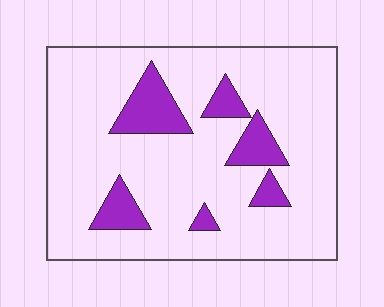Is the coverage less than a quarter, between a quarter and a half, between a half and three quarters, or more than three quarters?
Less than a quarter.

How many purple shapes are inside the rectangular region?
6.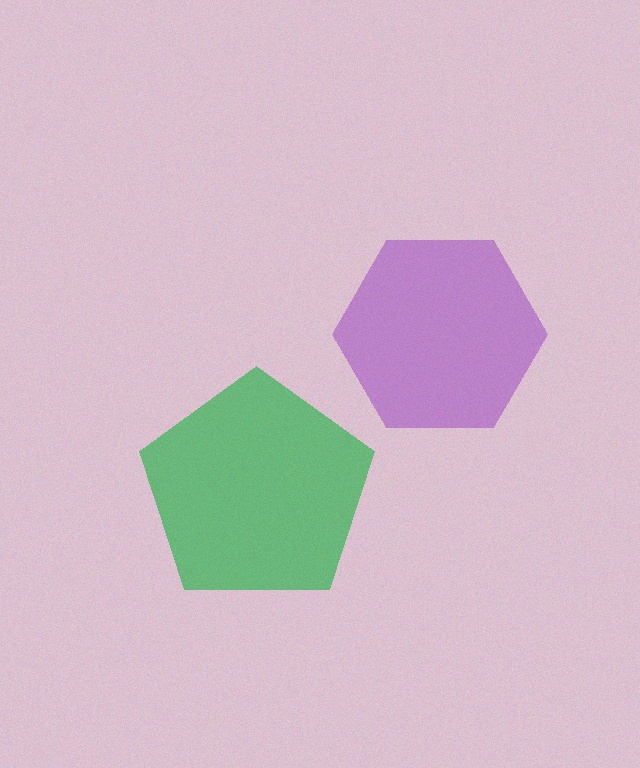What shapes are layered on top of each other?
The layered shapes are: a purple hexagon, a green pentagon.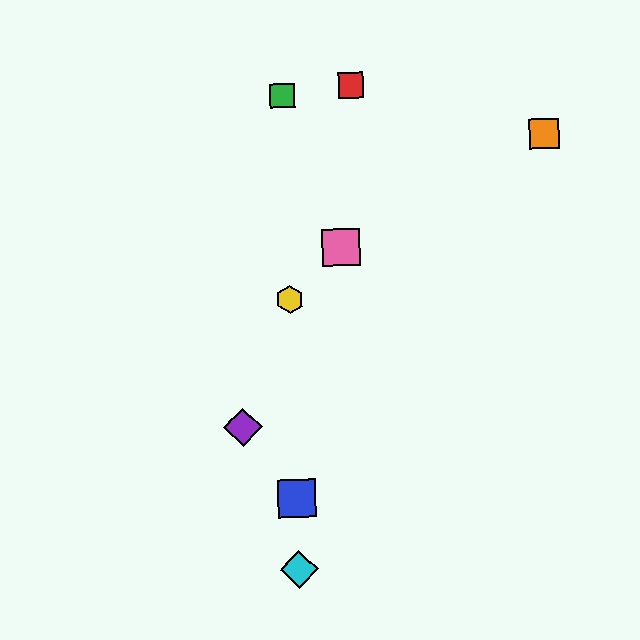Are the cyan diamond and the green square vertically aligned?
Yes, both are at x≈299.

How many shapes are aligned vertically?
4 shapes (the blue square, the green square, the yellow hexagon, the cyan diamond) are aligned vertically.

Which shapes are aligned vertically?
The blue square, the green square, the yellow hexagon, the cyan diamond are aligned vertically.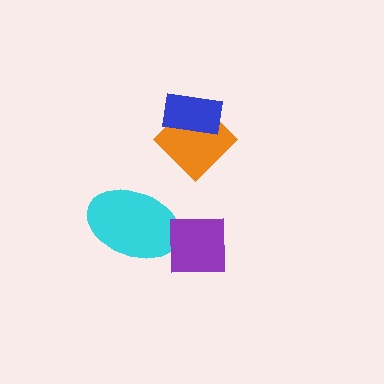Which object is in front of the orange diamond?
The blue rectangle is in front of the orange diamond.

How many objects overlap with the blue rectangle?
1 object overlaps with the blue rectangle.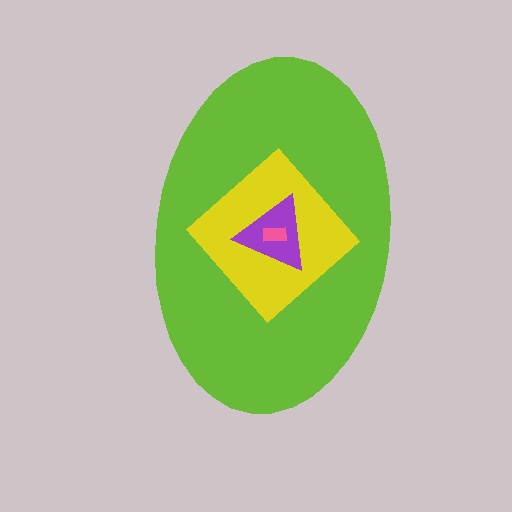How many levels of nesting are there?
4.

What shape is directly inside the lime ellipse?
The yellow diamond.